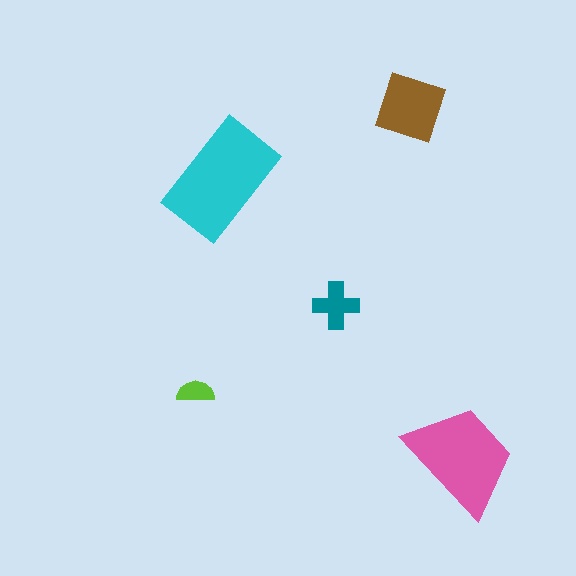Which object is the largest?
The cyan rectangle.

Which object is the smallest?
The lime semicircle.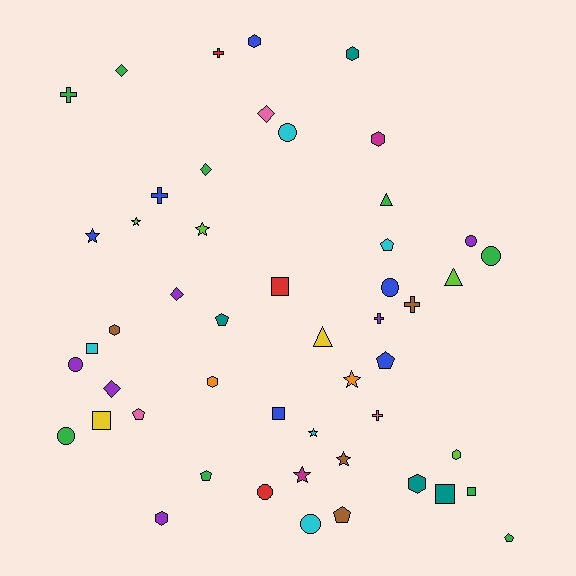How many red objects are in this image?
There are 3 red objects.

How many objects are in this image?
There are 50 objects.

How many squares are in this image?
There are 6 squares.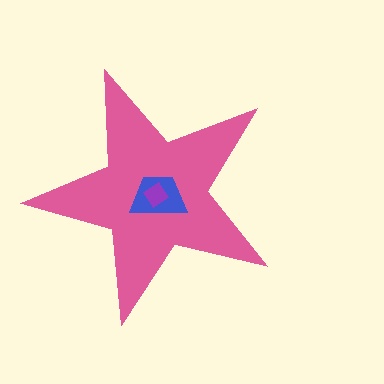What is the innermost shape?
The purple diamond.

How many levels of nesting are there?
3.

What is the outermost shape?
The pink star.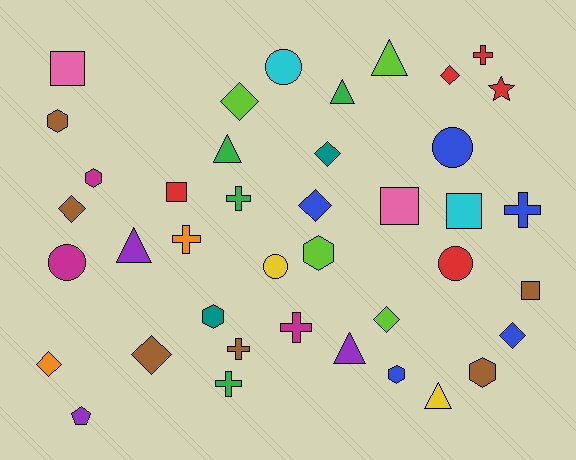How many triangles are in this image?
There are 6 triangles.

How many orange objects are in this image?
There are 2 orange objects.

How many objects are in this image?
There are 40 objects.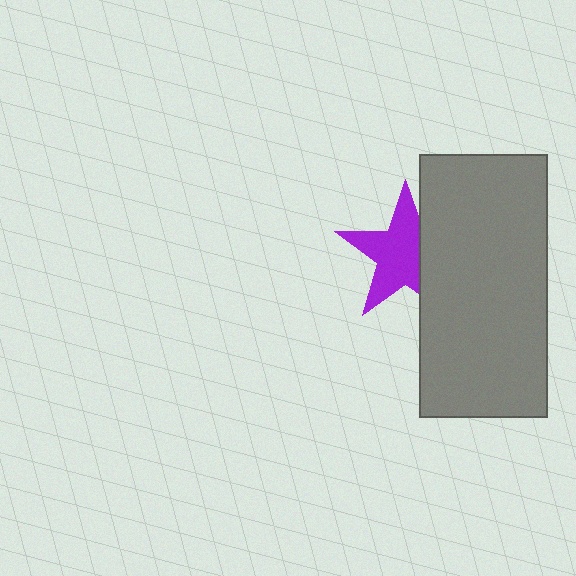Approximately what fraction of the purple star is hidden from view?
Roughly 32% of the purple star is hidden behind the gray rectangle.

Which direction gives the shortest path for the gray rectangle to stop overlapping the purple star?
Moving right gives the shortest separation.